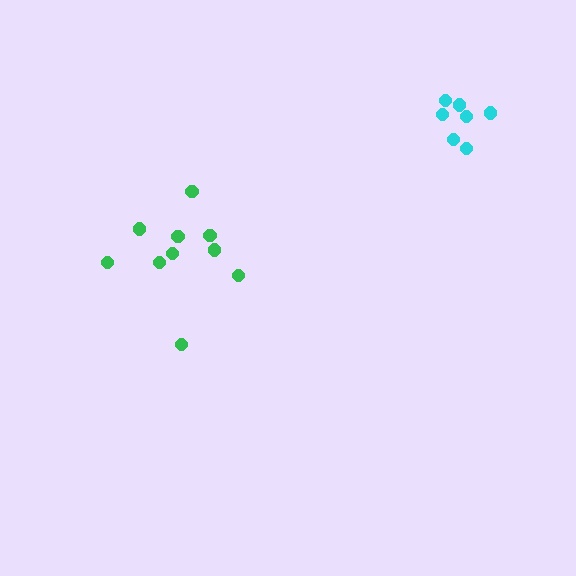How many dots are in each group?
Group 1: 10 dots, Group 2: 7 dots (17 total).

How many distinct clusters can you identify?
There are 2 distinct clusters.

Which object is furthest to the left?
The green cluster is leftmost.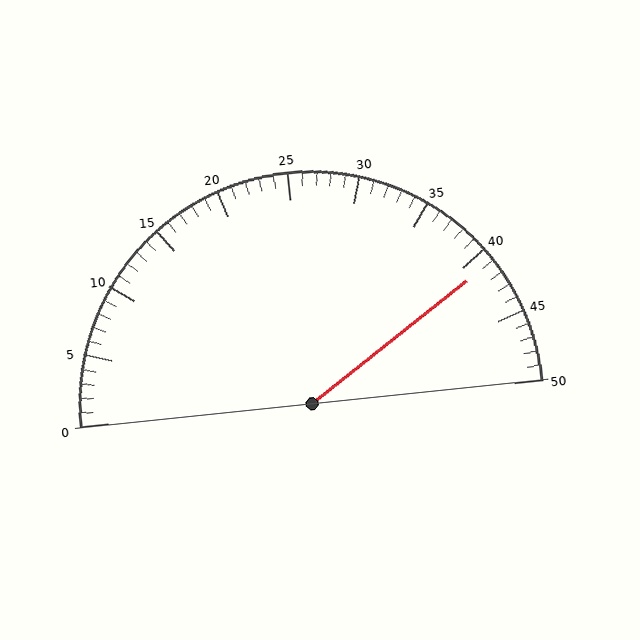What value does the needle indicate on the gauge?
The needle indicates approximately 41.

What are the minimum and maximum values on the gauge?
The gauge ranges from 0 to 50.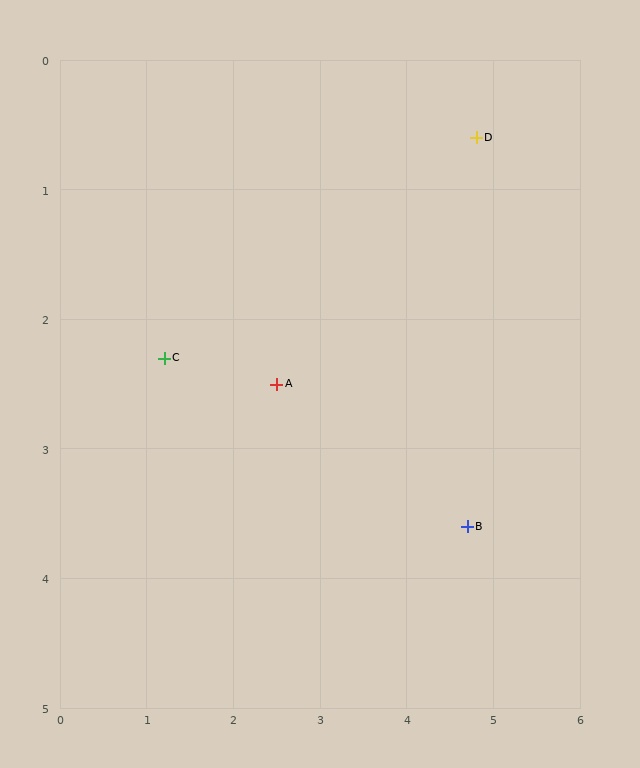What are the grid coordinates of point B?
Point B is at approximately (4.7, 3.6).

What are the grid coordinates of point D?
Point D is at approximately (4.8, 0.6).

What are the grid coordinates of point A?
Point A is at approximately (2.5, 2.5).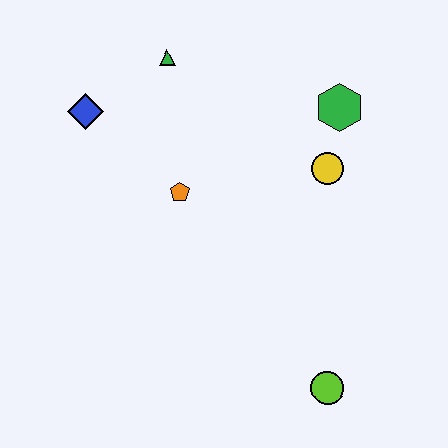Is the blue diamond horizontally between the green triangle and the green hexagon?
No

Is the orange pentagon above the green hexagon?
No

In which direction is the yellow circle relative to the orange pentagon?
The yellow circle is to the right of the orange pentagon.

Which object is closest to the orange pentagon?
The blue diamond is closest to the orange pentagon.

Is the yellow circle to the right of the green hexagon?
No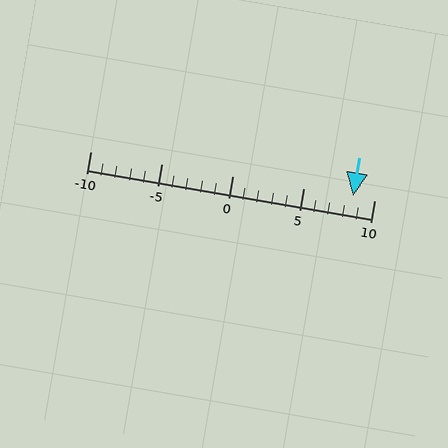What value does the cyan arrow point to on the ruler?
The cyan arrow points to approximately 8.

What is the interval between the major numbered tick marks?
The major tick marks are spaced 5 units apart.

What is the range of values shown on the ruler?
The ruler shows values from -10 to 10.